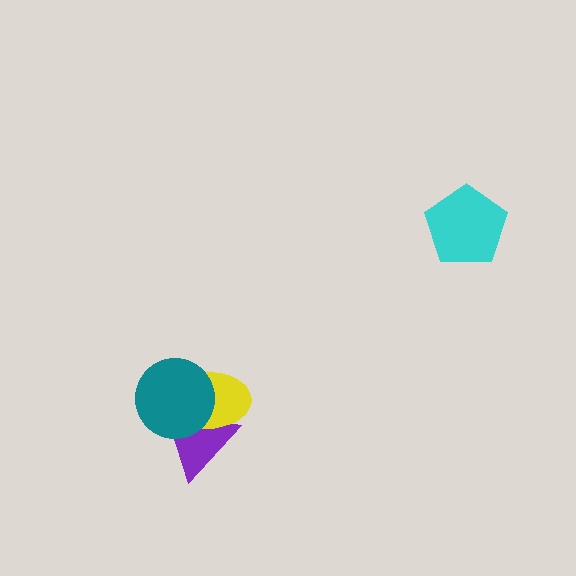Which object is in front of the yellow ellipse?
The teal circle is in front of the yellow ellipse.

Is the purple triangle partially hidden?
Yes, it is partially covered by another shape.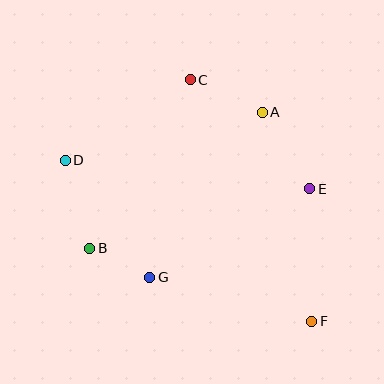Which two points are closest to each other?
Points B and G are closest to each other.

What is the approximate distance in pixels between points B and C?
The distance between B and C is approximately 196 pixels.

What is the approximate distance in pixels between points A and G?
The distance between A and G is approximately 200 pixels.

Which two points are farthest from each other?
Points D and F are farthest from each other.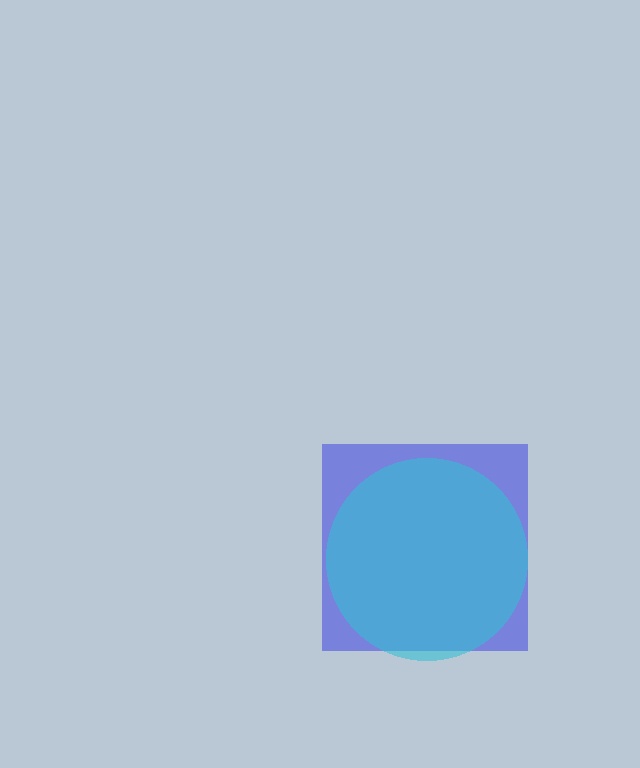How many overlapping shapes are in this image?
There are 2 overlapping shapes in the image.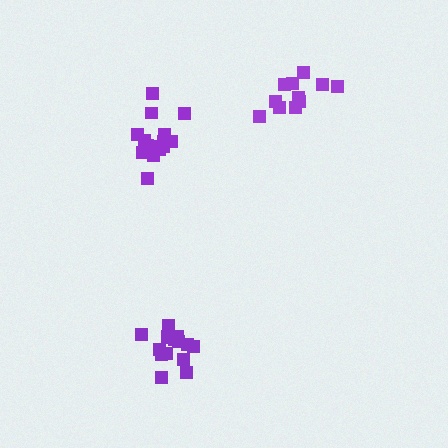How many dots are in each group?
Group 1: 11 dots, Group 2: 15 dots, Group 3: 16 dots (42 total).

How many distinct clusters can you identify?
There are 3 distinct clusters.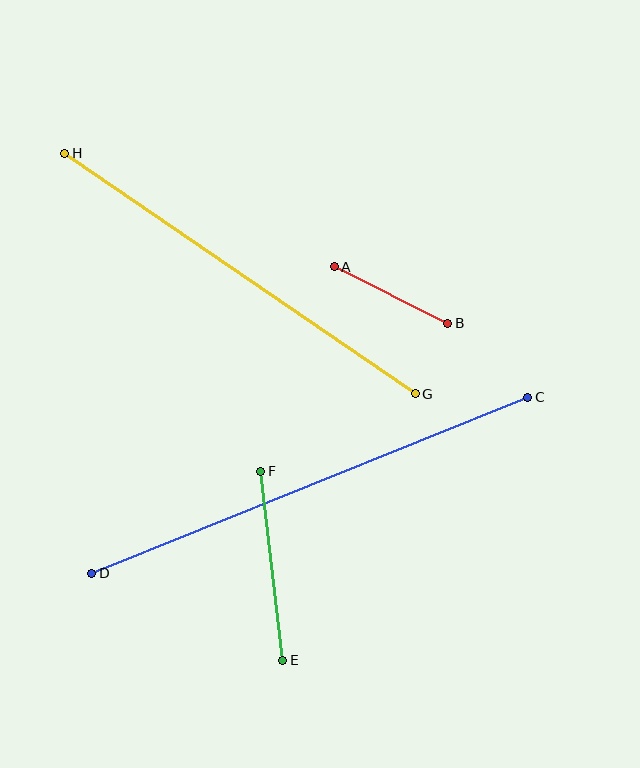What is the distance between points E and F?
The distance is approximately 190 pixels.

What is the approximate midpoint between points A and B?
The midpoint is at approximately (391, 295) pixels.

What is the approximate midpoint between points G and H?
The midpoint is at approximately (240, 274) pixels.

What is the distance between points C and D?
The distance is approximately 471 pixels.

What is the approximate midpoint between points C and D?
The midpoint is at approximately (310, 485) pixels.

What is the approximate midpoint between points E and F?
The midpoint is at approximately (272, 566) pixels.